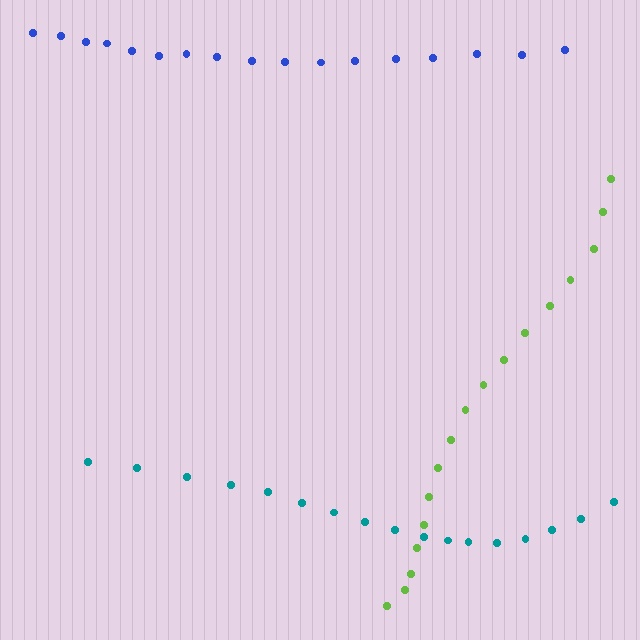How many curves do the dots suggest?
There are 3 distinct paths.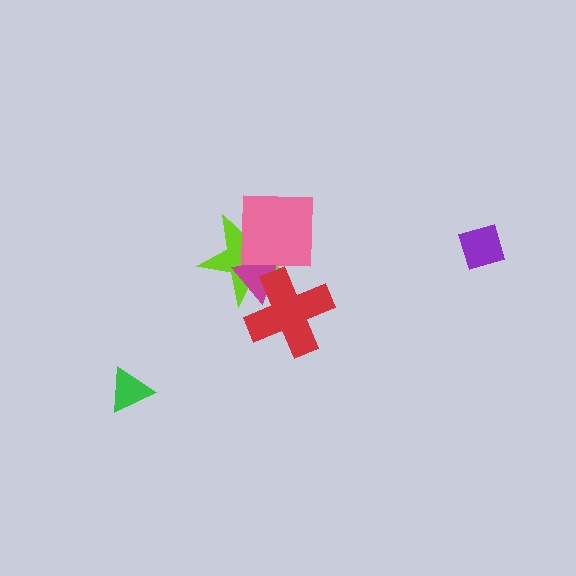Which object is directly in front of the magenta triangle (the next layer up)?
The red cross is directly in front of the magenta triangle.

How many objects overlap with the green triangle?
0 objects overlap with the green triangle.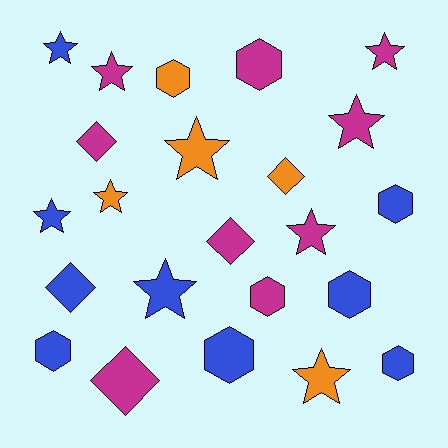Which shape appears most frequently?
Star, with 10 objects.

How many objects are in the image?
There are 23 objects.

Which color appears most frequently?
Magenta, with 9 objects.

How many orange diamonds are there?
There is 1 orange diamond.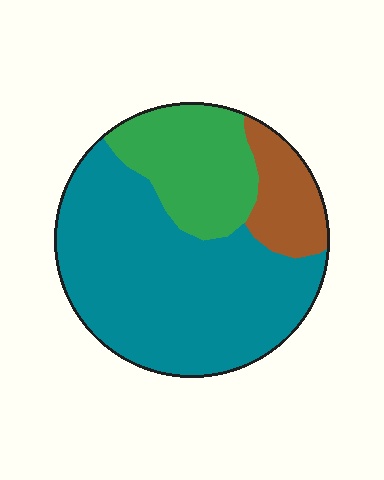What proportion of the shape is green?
Green covers about 25% of the shape.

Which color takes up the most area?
Teal, at roughly 65%.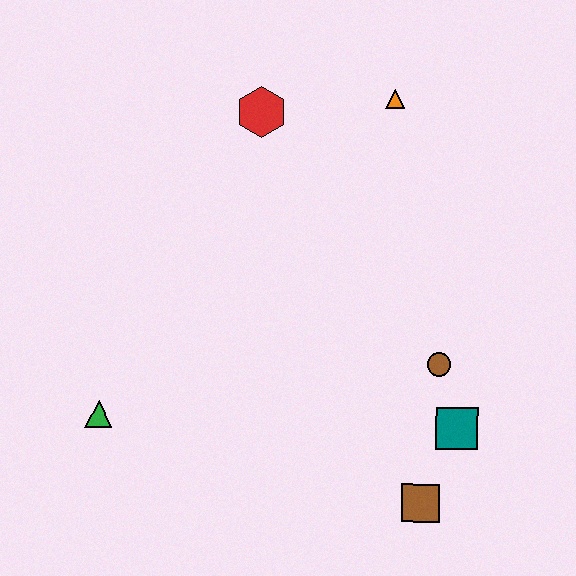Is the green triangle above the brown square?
Yes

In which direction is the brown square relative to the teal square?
The brown square is below the teal square.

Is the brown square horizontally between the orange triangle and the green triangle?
No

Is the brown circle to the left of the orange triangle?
No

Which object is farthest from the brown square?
The red hexagon is farthest from the brown square.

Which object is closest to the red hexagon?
The orange triangle is closest to the red hexagon.